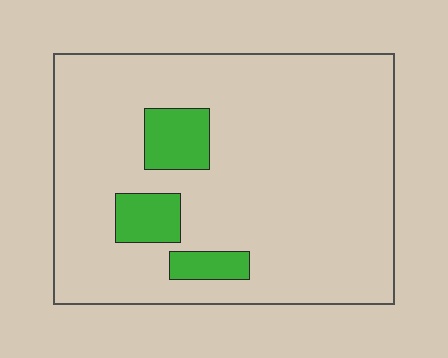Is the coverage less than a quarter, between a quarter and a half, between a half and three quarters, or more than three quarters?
Less than a quarter.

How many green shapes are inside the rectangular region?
3.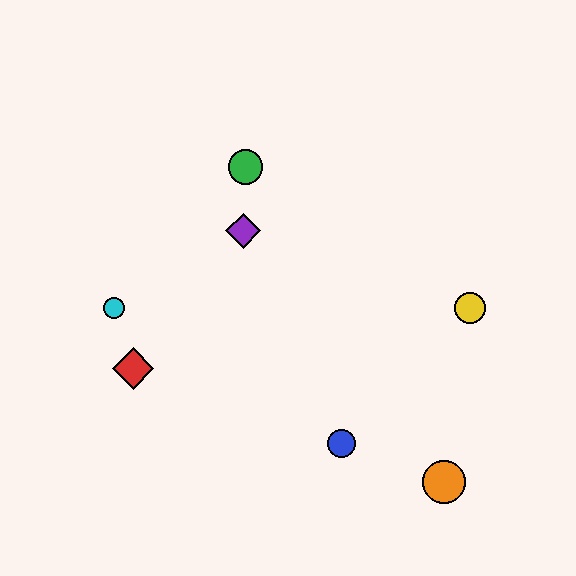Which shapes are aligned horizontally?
The yellow circle, the cyan circle are aligned horizontally.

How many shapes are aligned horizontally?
2 shapes (the yellow circle, the cyan circle) are aligned horizontally.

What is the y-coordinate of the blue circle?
The blue circle is at y≈443.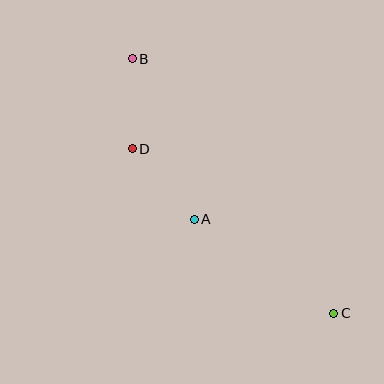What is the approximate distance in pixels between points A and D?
The distance between A and D is approximately 94 pixels.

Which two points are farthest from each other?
Points B and C are farthest from each other.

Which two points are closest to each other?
Points B and D are closest to each other.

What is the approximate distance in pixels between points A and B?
The distance between A and B is approximately 172 pixels.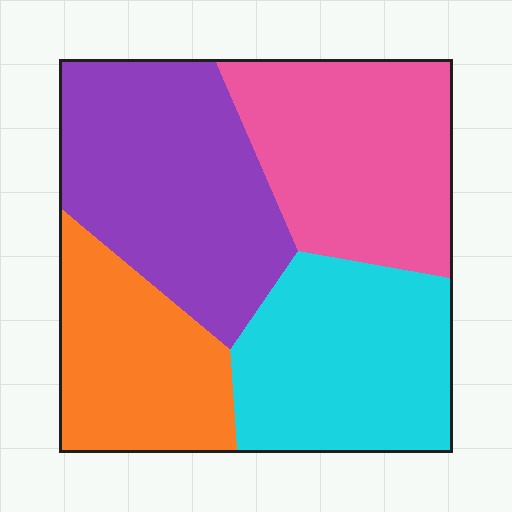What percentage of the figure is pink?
Pink covers 26% of the figure.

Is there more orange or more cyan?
Cyan.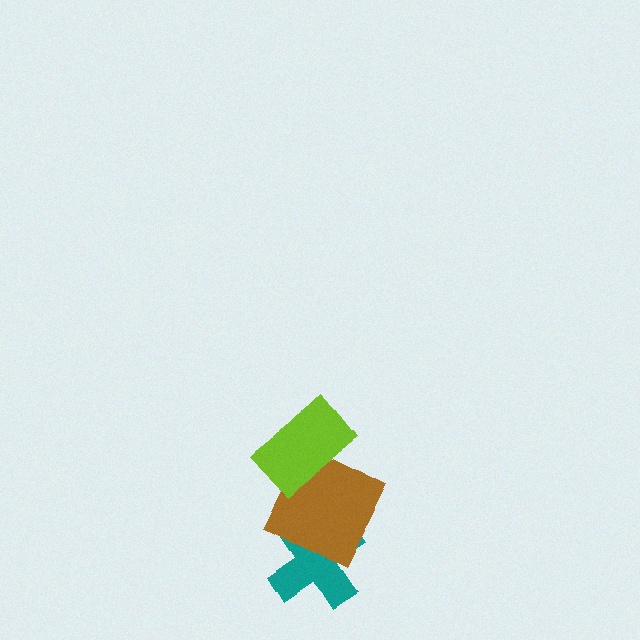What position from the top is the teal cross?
The teal cross is 3rd from the top.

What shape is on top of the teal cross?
The brown square is on top of the teal cross.